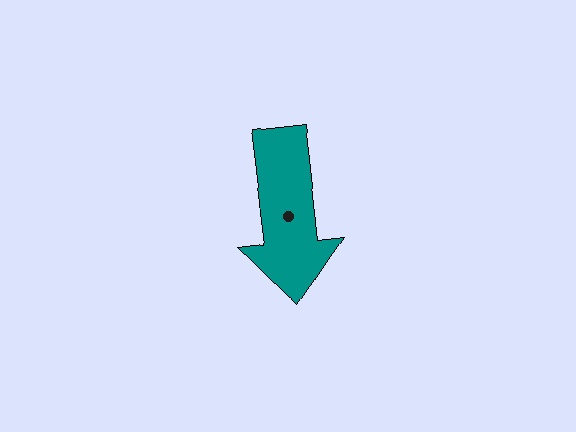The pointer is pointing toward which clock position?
Roughly 6 o'clock.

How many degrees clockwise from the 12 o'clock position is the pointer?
Approximately 173 degrees.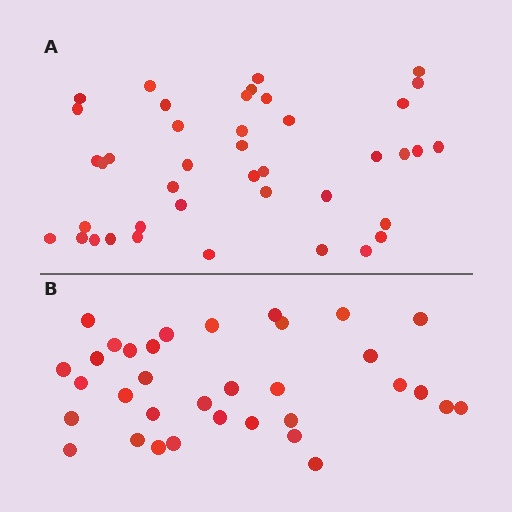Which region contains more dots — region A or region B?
Region A (the top region) has more dots.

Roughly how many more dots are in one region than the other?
Region A has roughly 8 or so more dots than region B.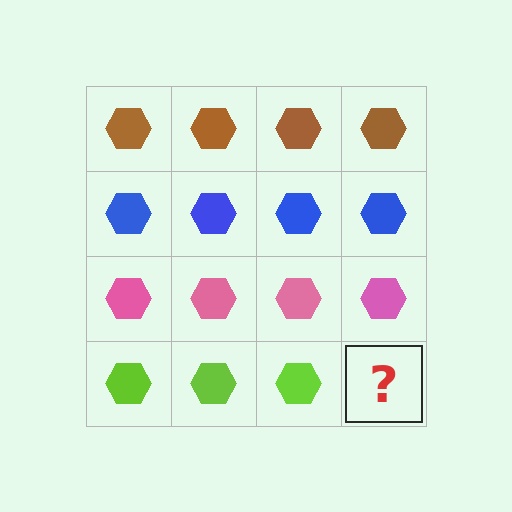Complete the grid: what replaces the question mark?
The question mark should be replaced with a lime hexagon.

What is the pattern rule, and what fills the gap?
The rule is that each row has a consistent color. The gap should be filled with a lime hexagon.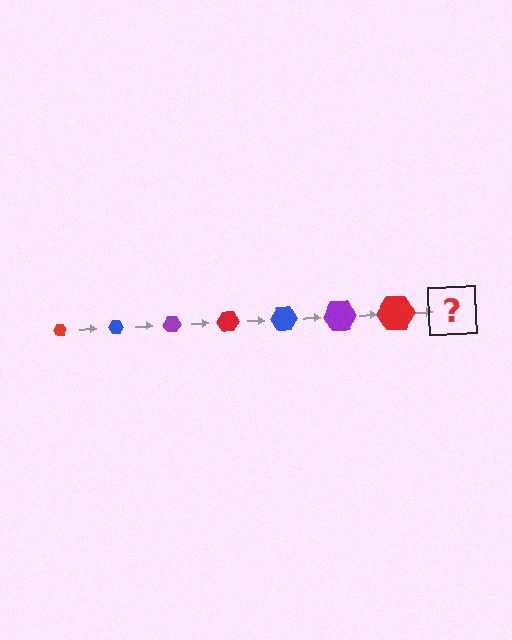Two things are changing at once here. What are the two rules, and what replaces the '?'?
The two rules are that the hexagon grows larger each step and the color cycles through red, blue, and purple. The '?' should be a blue hexagon, larger than the previous one.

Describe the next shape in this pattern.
It should be a blue hexagon, larger than the previous one.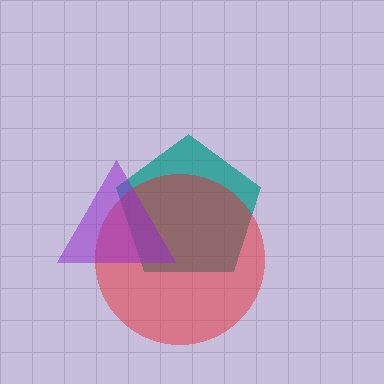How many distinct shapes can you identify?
There are 3 distinct shapes: a teal pentagon, a red circle, a purple triangle.